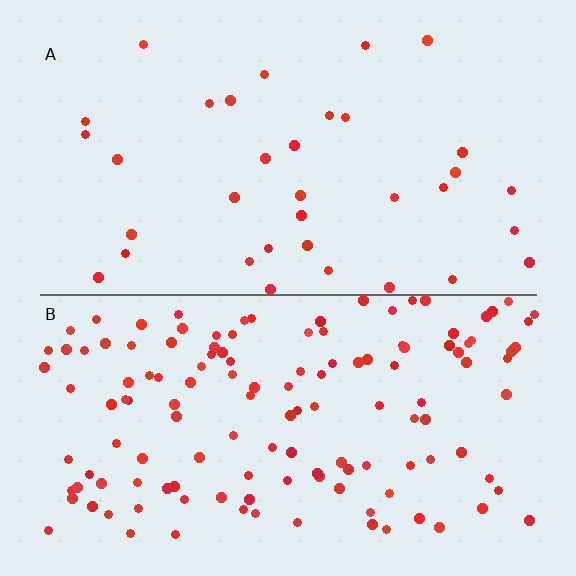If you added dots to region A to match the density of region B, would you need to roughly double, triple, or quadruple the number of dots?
Approximately quadruple.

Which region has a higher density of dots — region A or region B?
B (the bottom).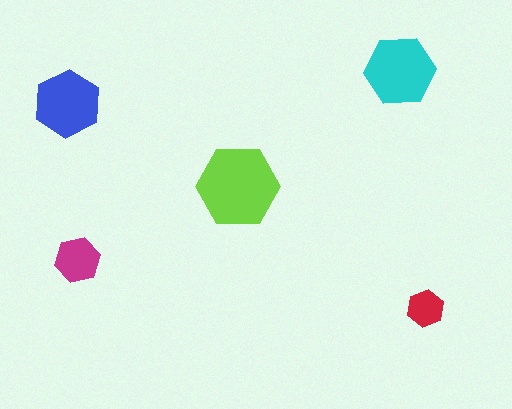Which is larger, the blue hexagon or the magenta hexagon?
The blue one.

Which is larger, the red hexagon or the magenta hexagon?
The magenta one.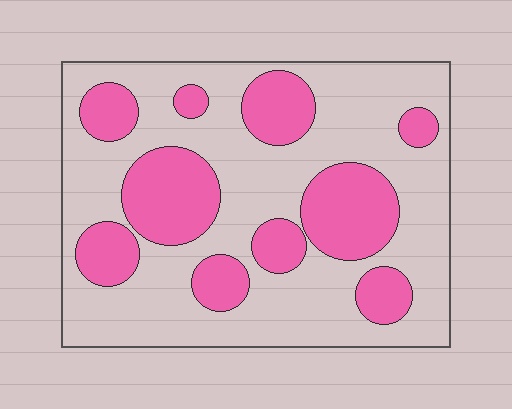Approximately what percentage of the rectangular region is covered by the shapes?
Approximately 35%.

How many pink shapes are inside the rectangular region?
10.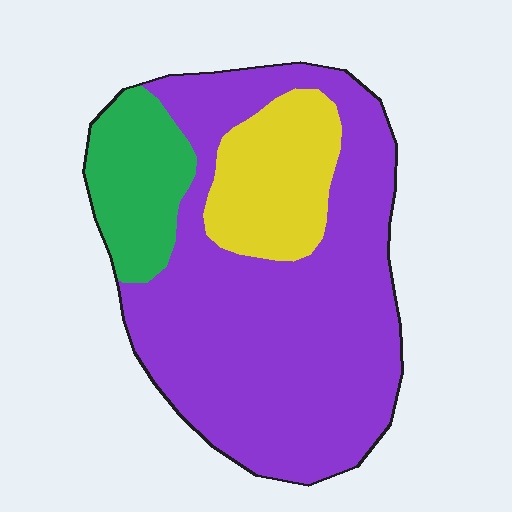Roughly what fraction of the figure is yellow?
Yellow covers around 15% of the figure.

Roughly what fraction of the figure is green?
Green takes up less than a sixth of the figure.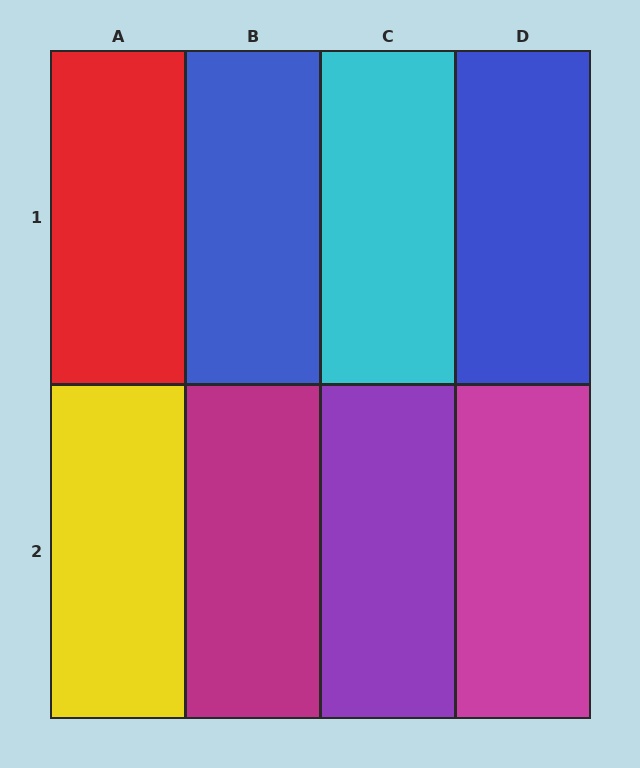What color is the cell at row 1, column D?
Blue.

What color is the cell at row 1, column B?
Blue.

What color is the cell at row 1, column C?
Cyan.